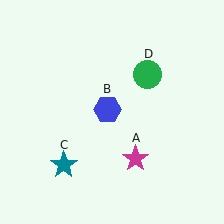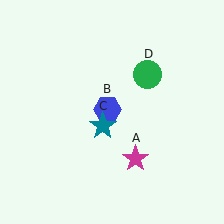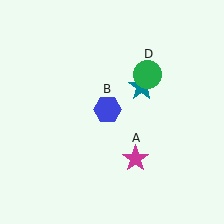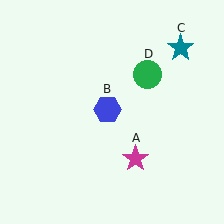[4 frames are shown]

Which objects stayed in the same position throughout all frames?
Magenta star (object A) and blue hexagon (object B) and green circle (object D) remained stationary.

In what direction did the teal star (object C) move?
The teal star (object C) moved up and to the right.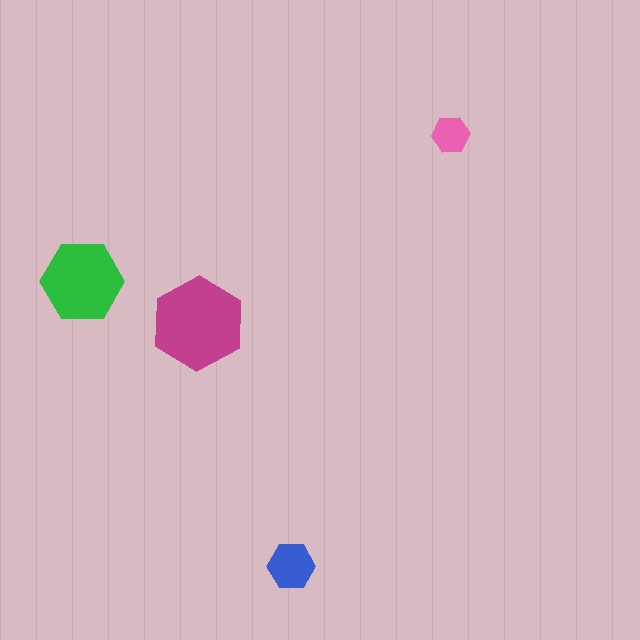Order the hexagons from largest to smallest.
the magenta one, the green one, the blue one, the pink one.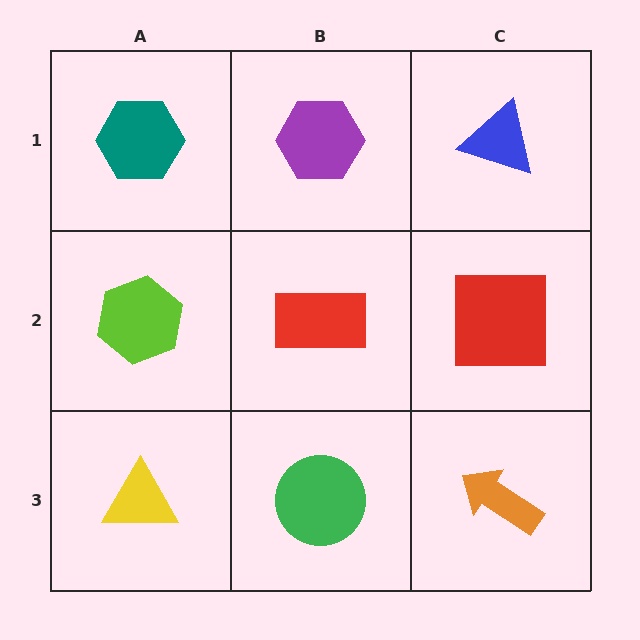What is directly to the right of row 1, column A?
A purple hexagon.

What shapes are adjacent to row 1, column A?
A lime hexagon (row 2, column A), a purple hexagon (row 1, column B).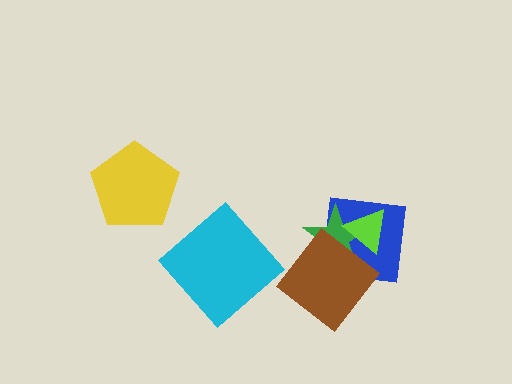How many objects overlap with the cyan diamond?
0 objects overlap with the cyan diamond.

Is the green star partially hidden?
Yes, it is partially covered by another shape.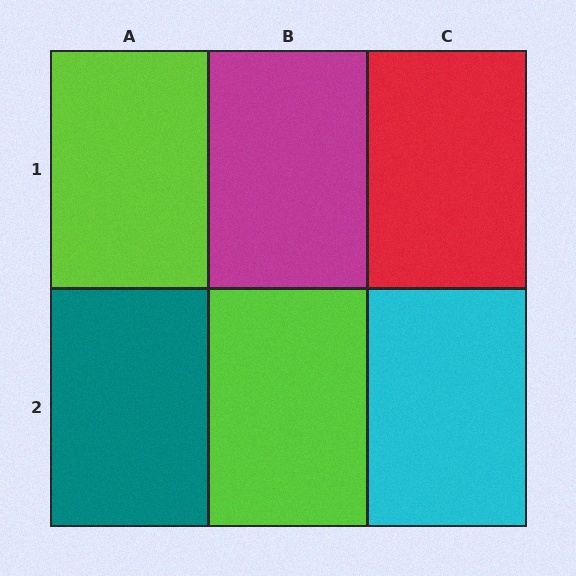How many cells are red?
1 cell is red.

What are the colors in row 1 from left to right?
Lime, magenta, red.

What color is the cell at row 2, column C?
Cyan.